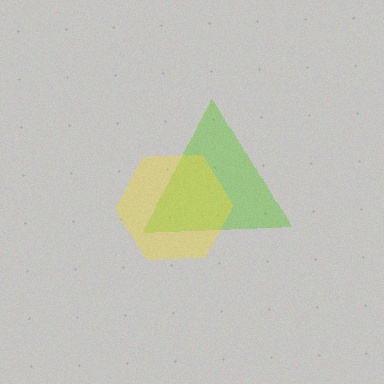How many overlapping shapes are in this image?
There are 2 overlapping shapes in the image.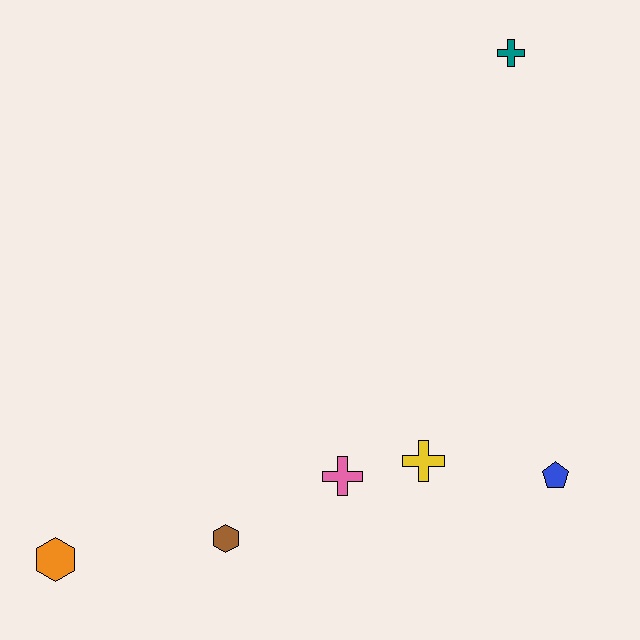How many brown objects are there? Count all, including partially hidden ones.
There is 1 brown object.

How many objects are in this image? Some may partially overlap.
There are 6 objects.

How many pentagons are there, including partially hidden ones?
There is 1 pentagon.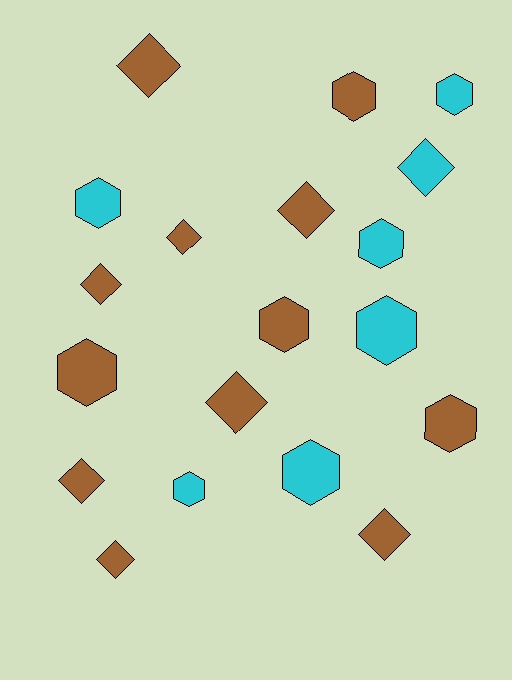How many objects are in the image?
There are 19 objects.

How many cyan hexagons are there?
There are 6 cyan hexagons.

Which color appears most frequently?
Brown, with 12 objects.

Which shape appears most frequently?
Hexagon, with 10 objects.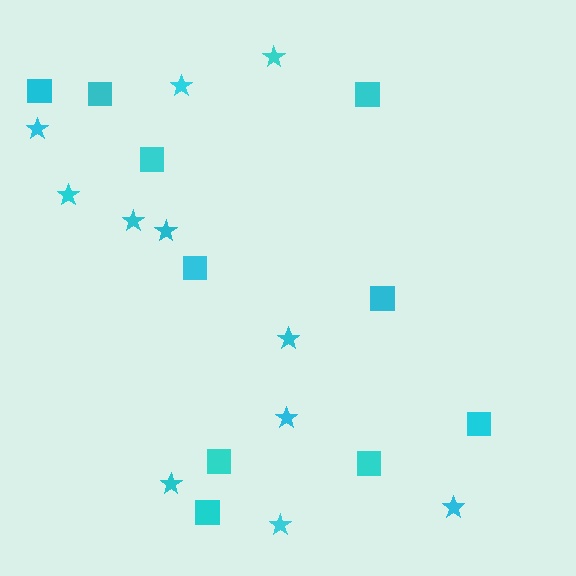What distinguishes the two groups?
There are 2 groups: one group of stars (11) and one group of squares (10).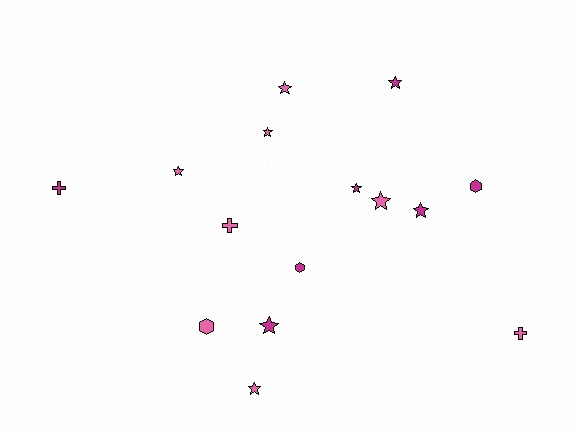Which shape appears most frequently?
Star, with 9 objects.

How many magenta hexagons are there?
There are 2 magenta hexagons.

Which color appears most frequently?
Pink, with 8 objects.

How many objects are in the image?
There are 15 objects.